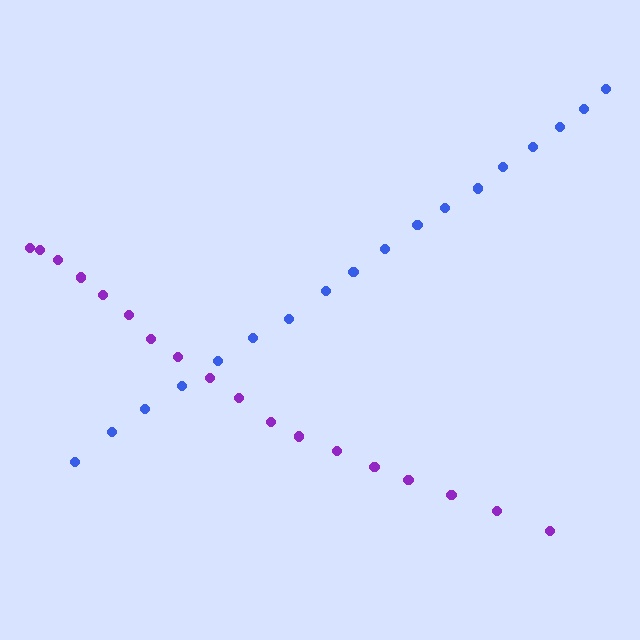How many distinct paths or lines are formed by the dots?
There are 2 distinct paths.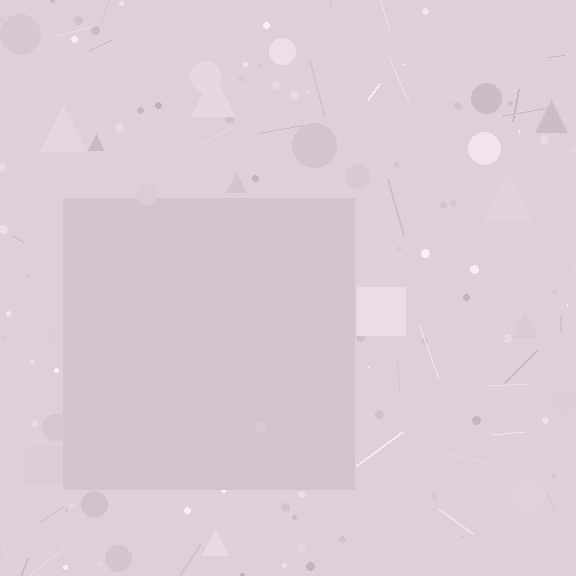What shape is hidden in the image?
A square is hidden in the image.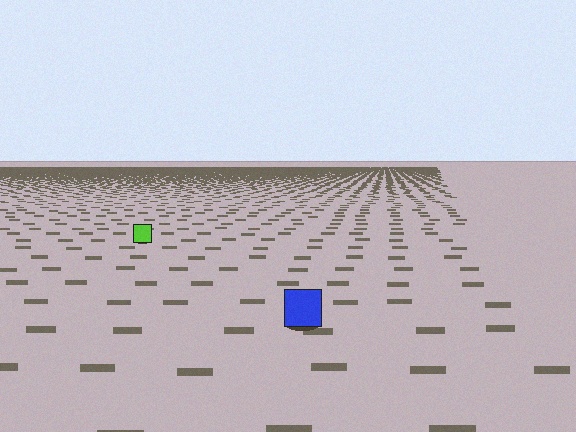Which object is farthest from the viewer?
The lime square is farthest from the viewer. It appears smaller and the ground texture around it is denser.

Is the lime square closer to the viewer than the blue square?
No. The blue square is closer — you can tell from the texture gradient: the ground texture is coarser near it.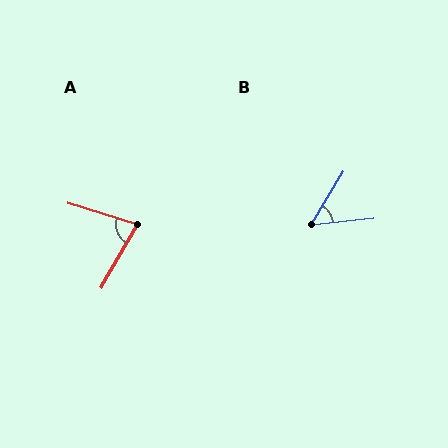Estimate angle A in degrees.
Approximately 78 degrees.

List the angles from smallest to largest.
B (52°), A (78°).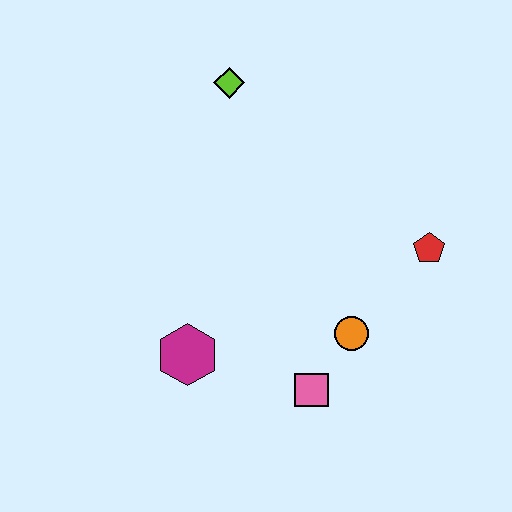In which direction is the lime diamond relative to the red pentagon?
The lime diamond is to the left of the red pentagon.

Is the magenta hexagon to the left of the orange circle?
Yes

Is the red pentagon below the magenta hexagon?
No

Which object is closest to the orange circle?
The pink square is closest to the orange circle.